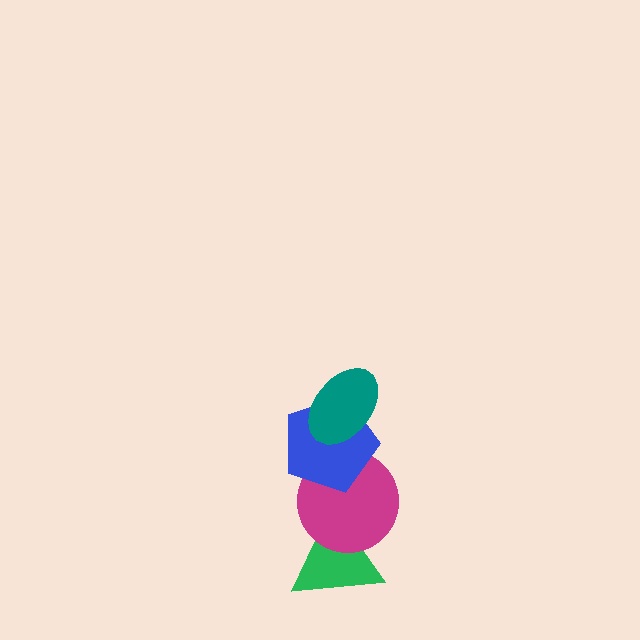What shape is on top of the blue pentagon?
The teal ellipse is on top of the blue pentagon.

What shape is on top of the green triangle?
The magenta circle is on top of the green triangle.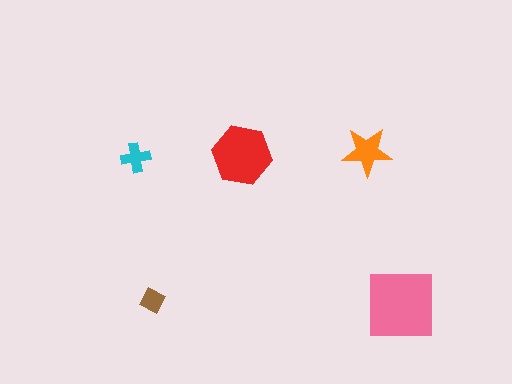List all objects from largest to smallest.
The pink square, the red hexagon, the orange star, the cyan cross, the brown diamond.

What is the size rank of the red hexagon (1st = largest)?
2nd.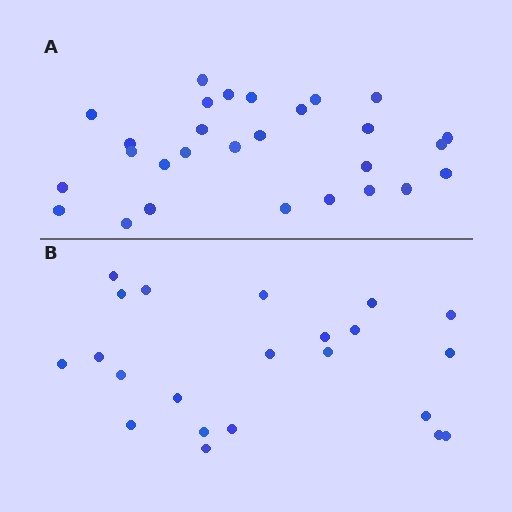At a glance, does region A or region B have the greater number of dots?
Region A (the top region) has more dots.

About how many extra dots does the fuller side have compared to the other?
Region A has about 6 more dots than region B.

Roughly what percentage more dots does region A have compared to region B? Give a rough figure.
About 25% more.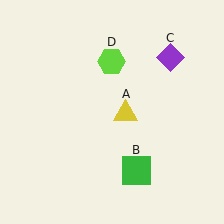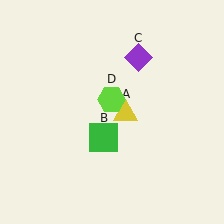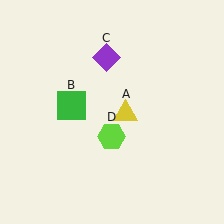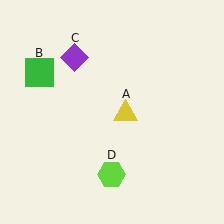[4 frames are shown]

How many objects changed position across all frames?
3 objects changed position: green square (object B), purple diamond (object C), lime hexagon (object D).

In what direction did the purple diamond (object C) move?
The purple diamond (object C) moved left.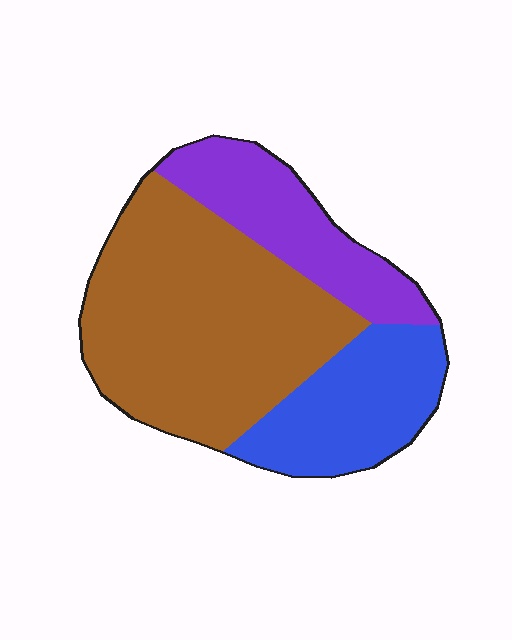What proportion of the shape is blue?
Blue takes up about one quarter (1/4) of the shape.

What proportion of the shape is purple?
Purple covers about 20% of the shape.